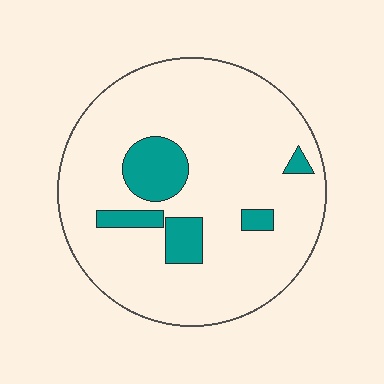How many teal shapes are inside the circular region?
5.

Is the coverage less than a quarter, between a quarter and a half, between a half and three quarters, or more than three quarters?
Less than a quarter.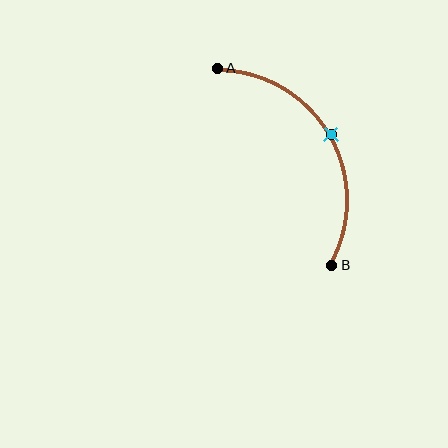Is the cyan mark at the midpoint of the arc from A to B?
Yes. The cyan mark lies on the arc at equal arc-length from both A and B — it is the arc midpoint.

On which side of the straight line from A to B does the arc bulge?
The arc bulges to the right of the straight line connecting A and B.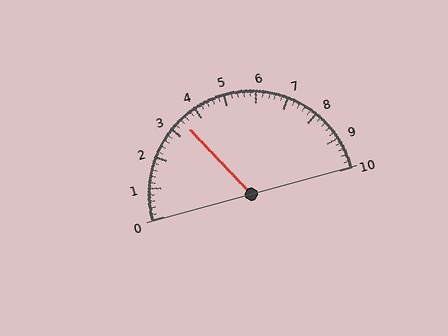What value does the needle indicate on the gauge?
The needle indicates approximately 3.4.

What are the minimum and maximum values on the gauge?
The gauge ranges from 0 to 10.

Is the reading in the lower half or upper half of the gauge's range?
The reading is in the lower half of the range (0 to 10).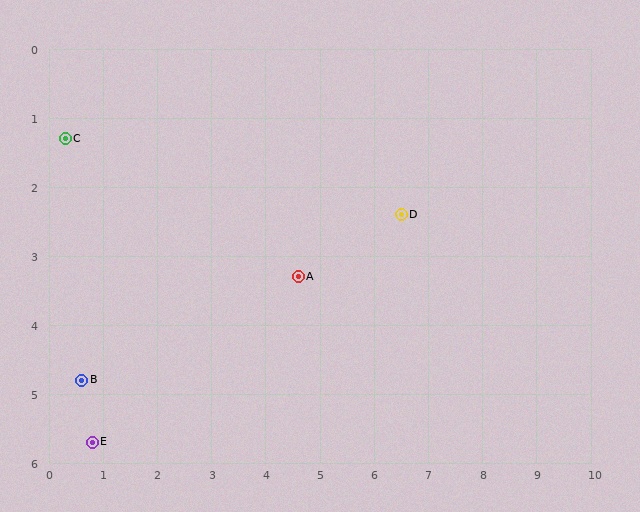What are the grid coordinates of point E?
Point E is at approximately (0.8, 5.7).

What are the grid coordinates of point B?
Point B is at approximately (0.6, 4.8).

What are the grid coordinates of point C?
Point C is at approximately (0.3, 1.3).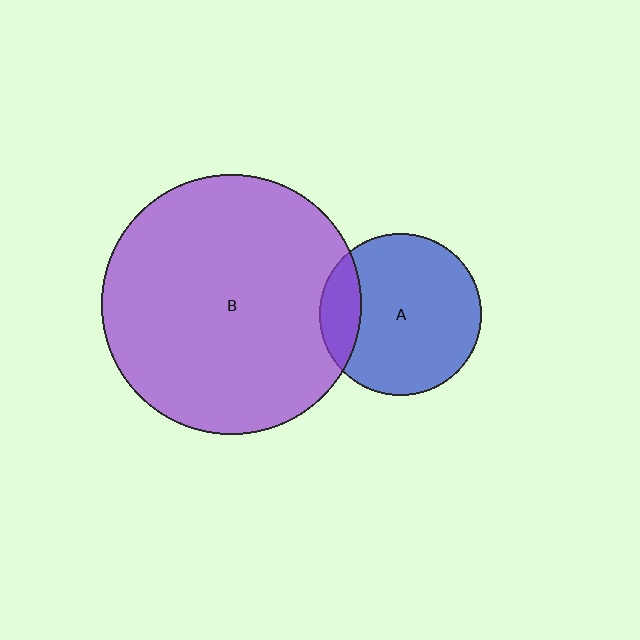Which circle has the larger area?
Circle B (purple).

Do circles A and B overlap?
Yes.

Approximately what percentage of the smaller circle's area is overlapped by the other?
Approximately 15%.